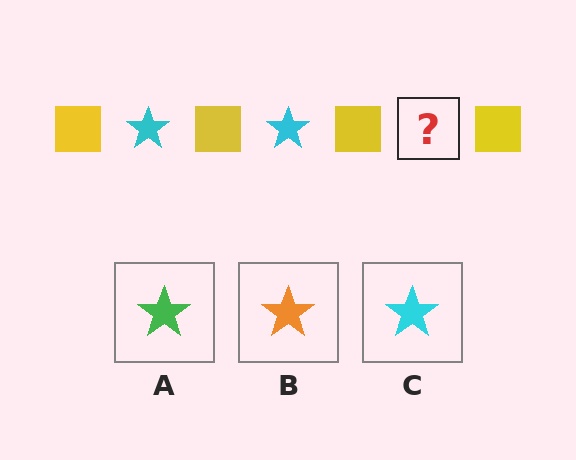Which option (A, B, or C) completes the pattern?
C.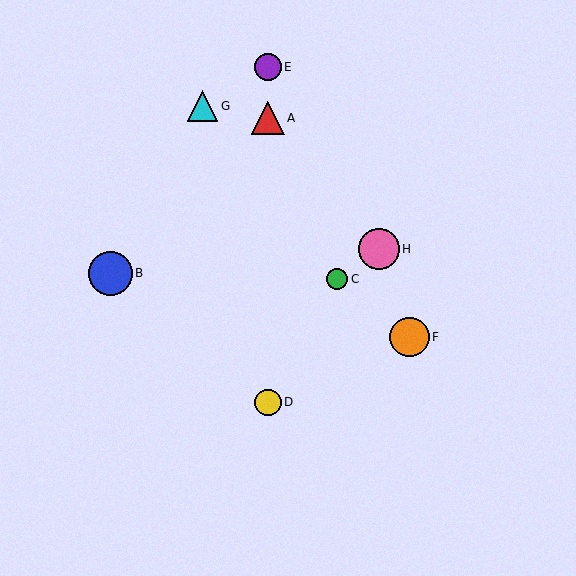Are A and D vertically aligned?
Yes, both are at x≈268.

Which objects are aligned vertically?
Objects A, D, E are aligned vertically.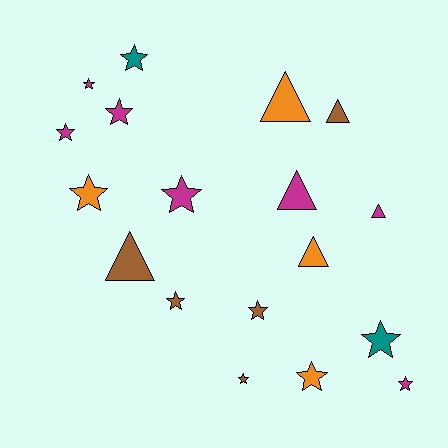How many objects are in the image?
There are 18 objects.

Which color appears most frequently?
Magenta, with 7 objects.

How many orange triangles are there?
There are 2 orange triangles.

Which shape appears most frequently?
Star, with 12 objects.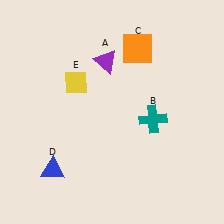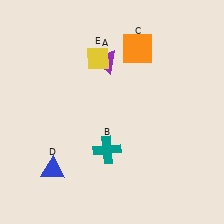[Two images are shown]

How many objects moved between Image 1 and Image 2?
2 objects moved between the two images.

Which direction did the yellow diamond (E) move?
The yellow diamond (E) moved up.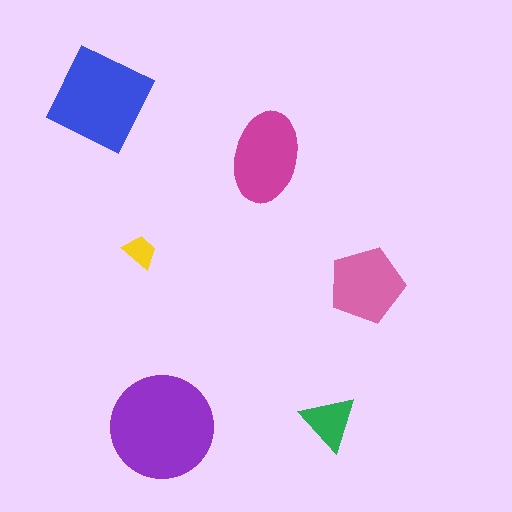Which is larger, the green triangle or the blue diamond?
The blue diamond.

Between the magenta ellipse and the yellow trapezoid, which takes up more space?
The magenta ellipse.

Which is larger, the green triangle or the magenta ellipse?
The magenta ellipse.